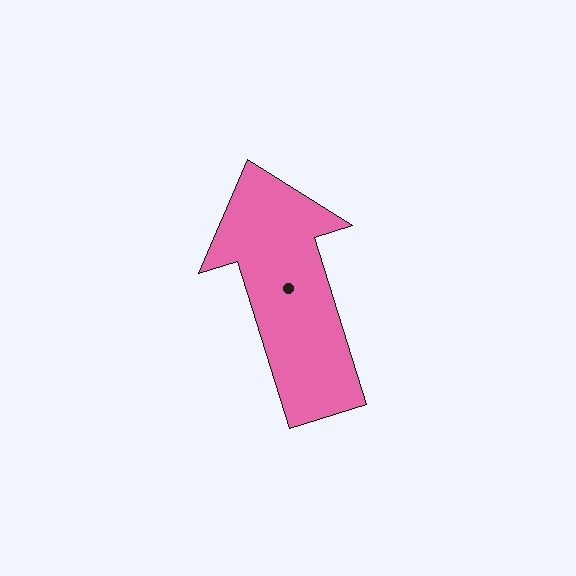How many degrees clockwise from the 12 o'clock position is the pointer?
Approximately 343 degrees.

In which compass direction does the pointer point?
North.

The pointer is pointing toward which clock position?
Roughly 11 o'clock.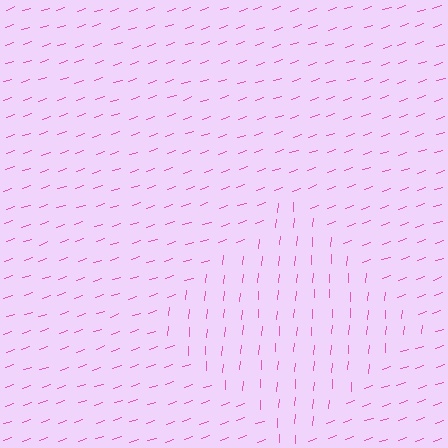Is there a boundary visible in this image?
Yes, there is a texture boundary formed by a change in line orientation.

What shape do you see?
I see a diamond.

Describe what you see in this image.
The image is filled with small pink line segments. A diamond region in the image has lines oriented differently from the surrounding lines, creating a visible texture boundary.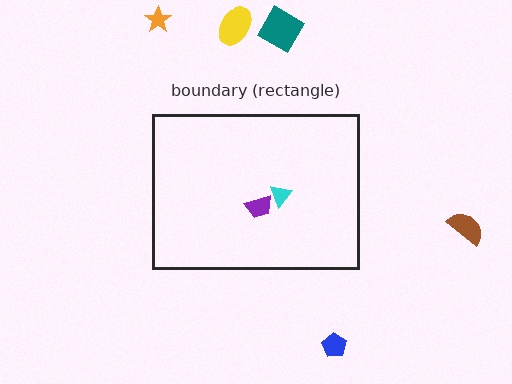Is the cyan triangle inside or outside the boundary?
Inside.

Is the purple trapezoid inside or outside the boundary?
Inside.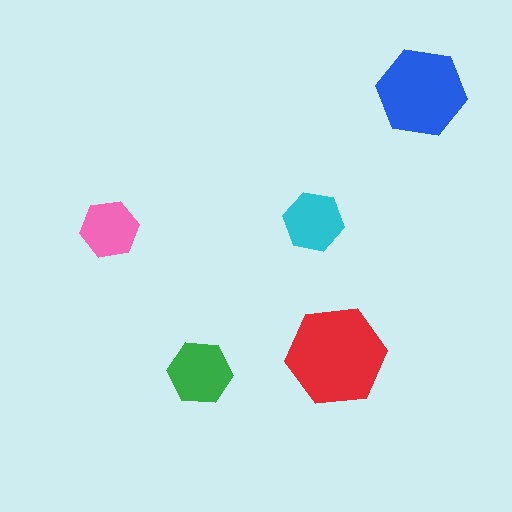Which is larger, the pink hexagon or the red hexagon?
The red one.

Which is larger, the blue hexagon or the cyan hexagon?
The blue one.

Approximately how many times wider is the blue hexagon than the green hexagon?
About 1.5 times wider.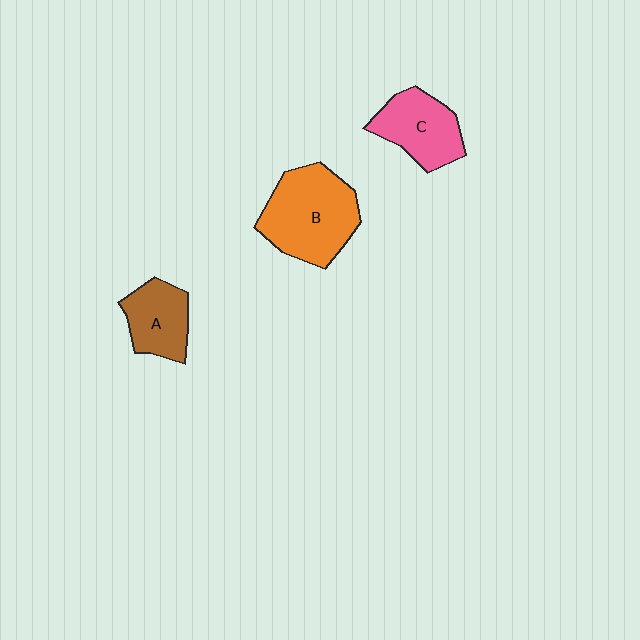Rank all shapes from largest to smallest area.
From largest to smallest: B (orange), C (pink), A (brown).